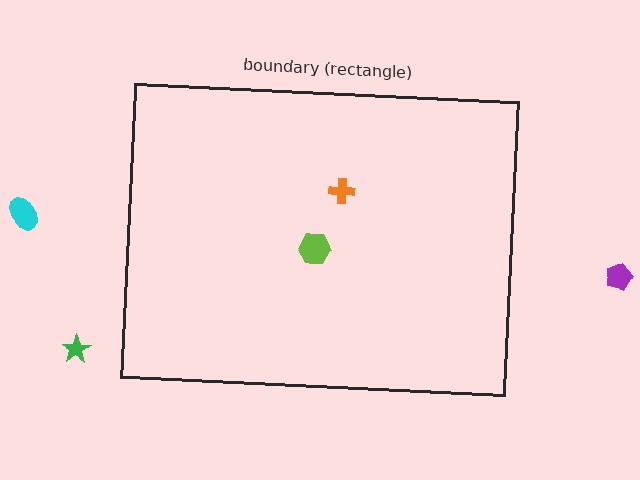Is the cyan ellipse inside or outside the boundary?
Outside.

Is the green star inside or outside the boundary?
Outside.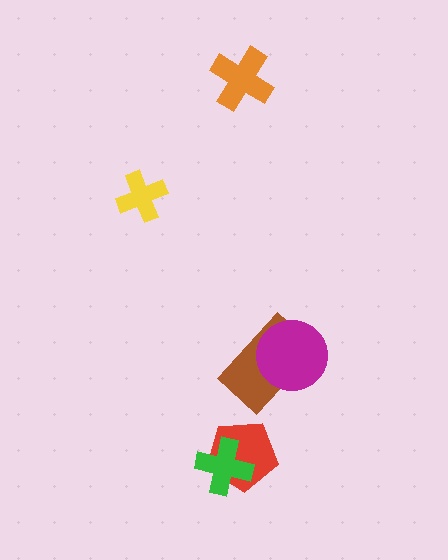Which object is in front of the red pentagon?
The green cross is in front of the red pentagon.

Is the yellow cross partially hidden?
No, no other shape covers it.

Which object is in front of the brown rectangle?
The magenta circle is in front of the brown rectangle.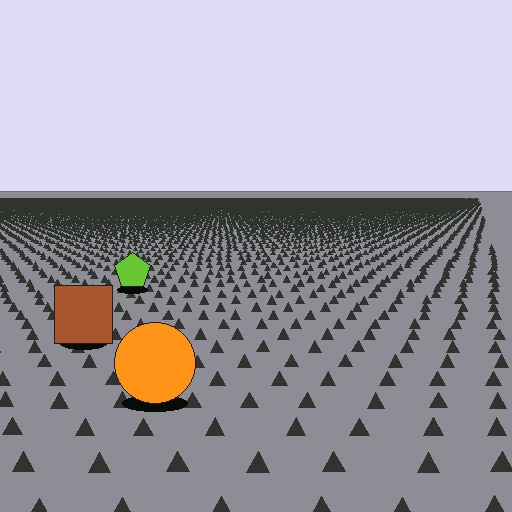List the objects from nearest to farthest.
From nearest to farthest: the orange circle, the brown square, the lime pentagon.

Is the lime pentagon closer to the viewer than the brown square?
No. The brown square is closer — you can tell from the texture gradient: the ground texture is coarser near it.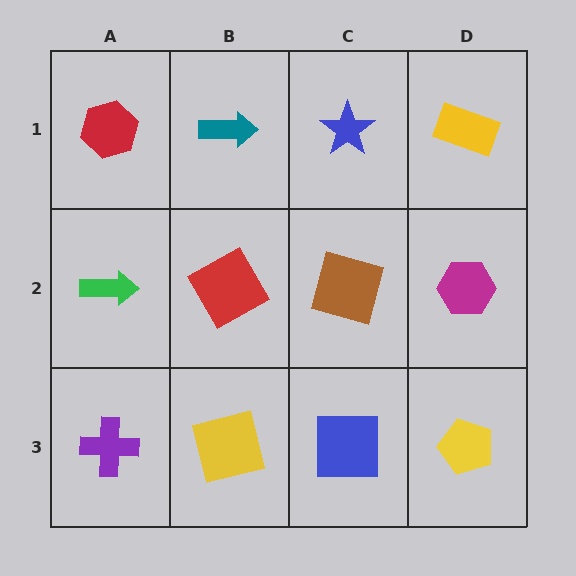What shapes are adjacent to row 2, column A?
A red hexagon (row 1, column A), a purple cross (row 3, column A), a red square (row 2, column B).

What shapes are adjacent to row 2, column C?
A blue star (row 1, column C), a blue square (row 3, column C), a red square (row 2, column B), a magenta hexagon (row 2, column D).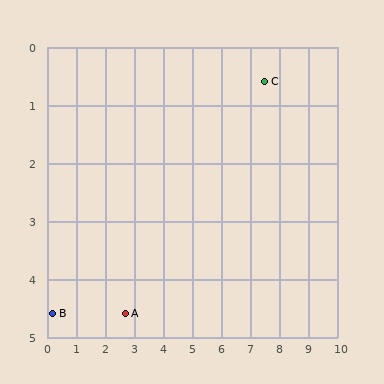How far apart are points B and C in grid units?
Points B and C are about 8.3 grid units apart.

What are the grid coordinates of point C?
Point C is at approximately (7.5, 0.6).